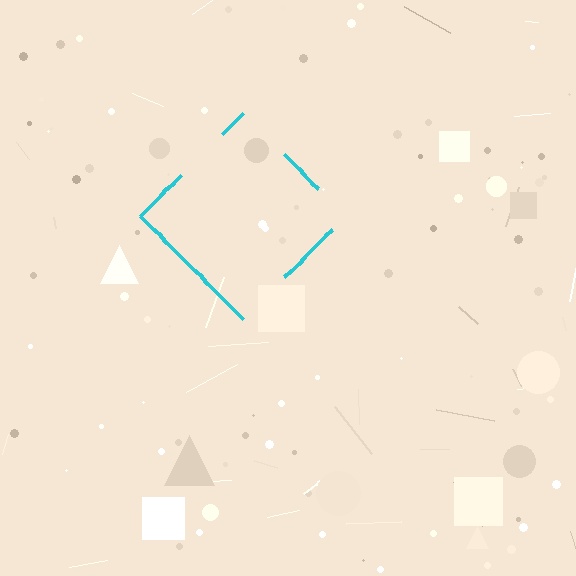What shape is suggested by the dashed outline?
The dashed outline suggests a diamond.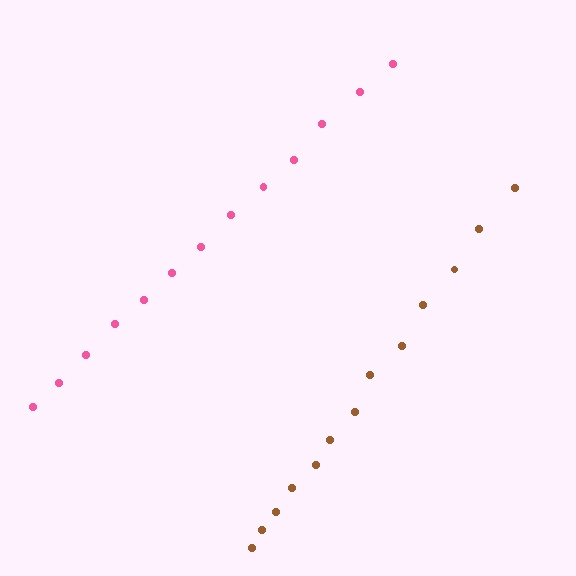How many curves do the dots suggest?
There are 2 distinct paths.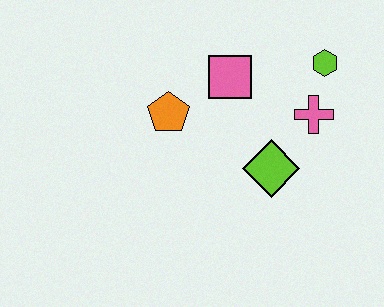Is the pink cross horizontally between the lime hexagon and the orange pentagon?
Yes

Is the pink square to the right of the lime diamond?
No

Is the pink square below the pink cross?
No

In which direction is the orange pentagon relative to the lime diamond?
The orange pentagon is to the left of the lime diamond.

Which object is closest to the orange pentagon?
The pink square is closest to the orange pentagon.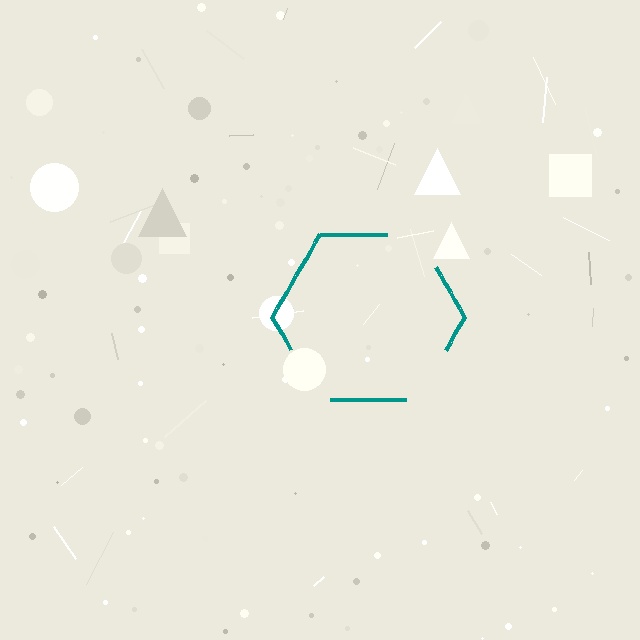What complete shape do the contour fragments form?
The contour fragments form a hexagon.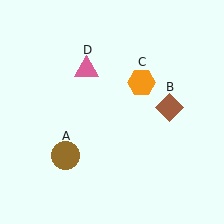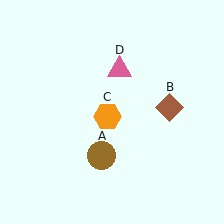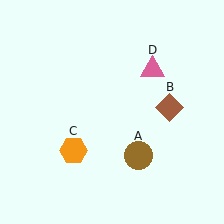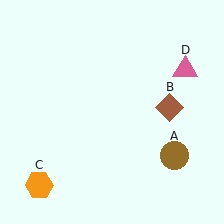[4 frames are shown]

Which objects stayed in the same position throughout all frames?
Brown diamond (object B) remained stationary.